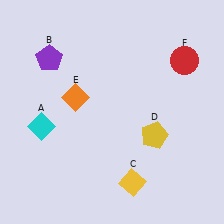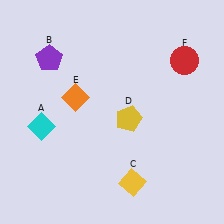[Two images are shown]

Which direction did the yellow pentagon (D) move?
The yellow pentagon (D) moved left.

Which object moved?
The yellow pentagon (D) moved left.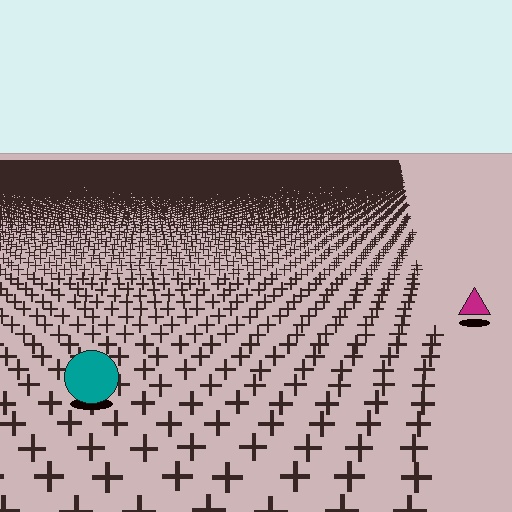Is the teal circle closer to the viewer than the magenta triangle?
Yes. The teal circle is closer — you can tell from the texture gradient: the ground texture is coarser near it.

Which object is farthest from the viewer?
The magenta triangle is farthest from the viewer. It appears smaller and the ground texture around it is denser.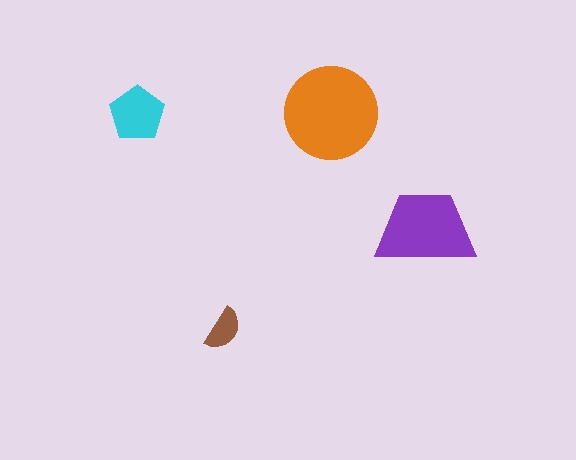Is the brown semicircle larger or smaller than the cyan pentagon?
Smaller.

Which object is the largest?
The orange circle.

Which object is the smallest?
The brown semicircle.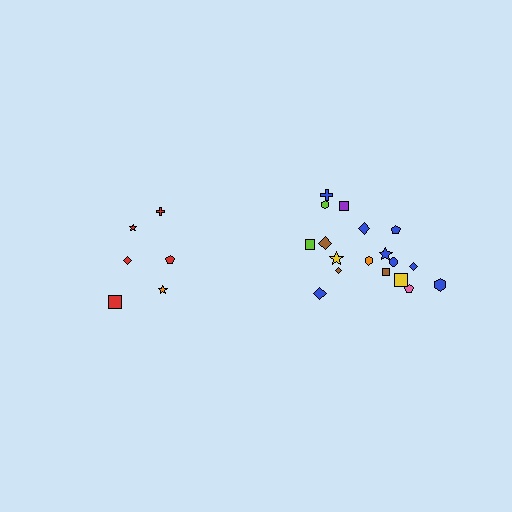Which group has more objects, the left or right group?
The right group.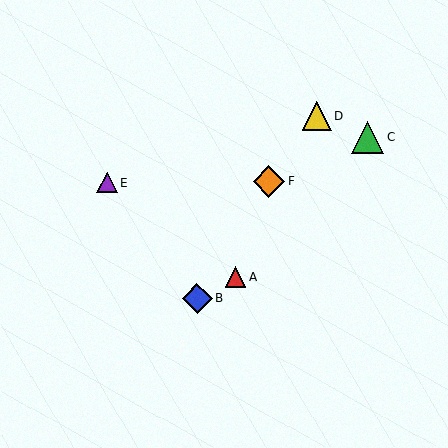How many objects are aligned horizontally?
2 objects (E, F) are aligned horizontally.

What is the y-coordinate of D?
Object D is at y≈116.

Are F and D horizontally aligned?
No, F is at y≈181 and D is at y≈116.